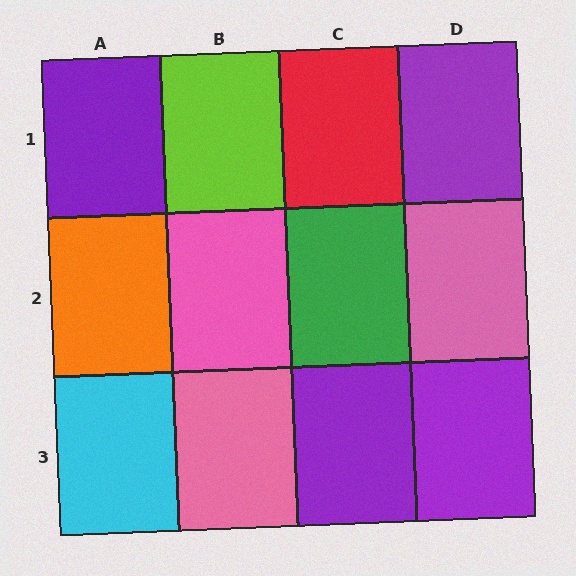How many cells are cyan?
1 cell is cyan.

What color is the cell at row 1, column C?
Red.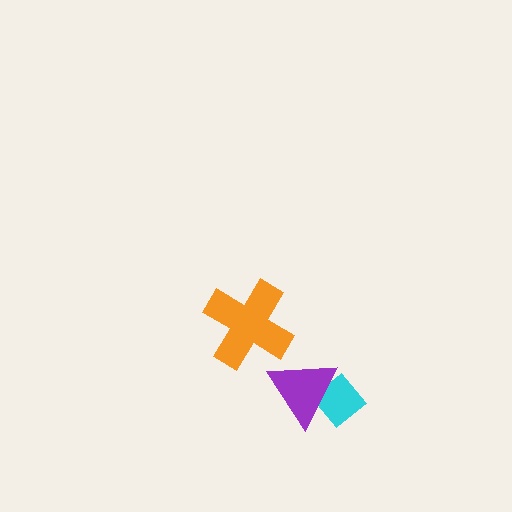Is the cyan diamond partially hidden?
Yes, it is partially covered by another shape.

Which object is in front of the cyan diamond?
The purple triangle is in front of the cyan diamond.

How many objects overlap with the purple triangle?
1 object overlaps with the purple triangle.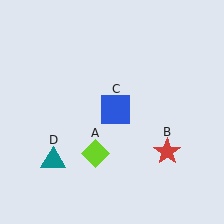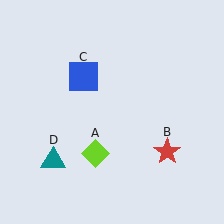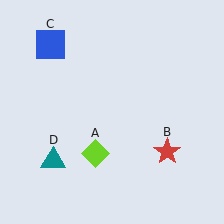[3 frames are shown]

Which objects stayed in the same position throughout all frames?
Lime diamond (object A) and red star (object B) and teal triangle (object D) remained stationary.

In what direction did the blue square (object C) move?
The blue square (object C) moved up and to the left.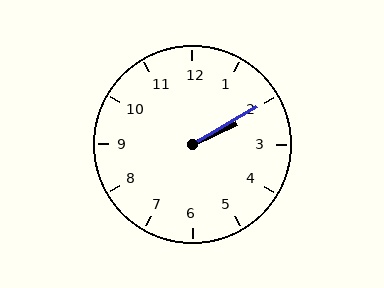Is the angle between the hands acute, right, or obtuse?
It is acute.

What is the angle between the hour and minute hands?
Approximately 5 degrees.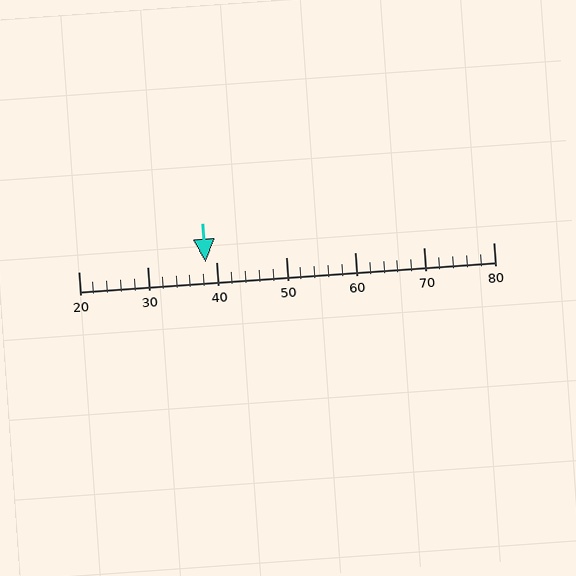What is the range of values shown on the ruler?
The ruler shows values from 20 to 80.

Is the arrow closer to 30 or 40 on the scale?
The arrow is closer to 40.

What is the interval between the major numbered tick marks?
The major tick marks are spaced 10 units apart.